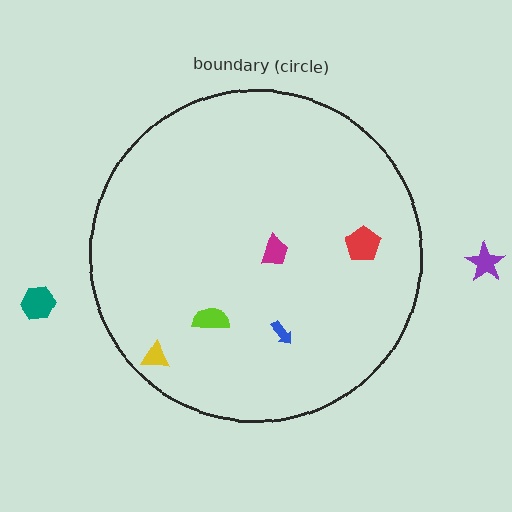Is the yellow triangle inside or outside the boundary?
Inside.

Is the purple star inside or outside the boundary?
Outside.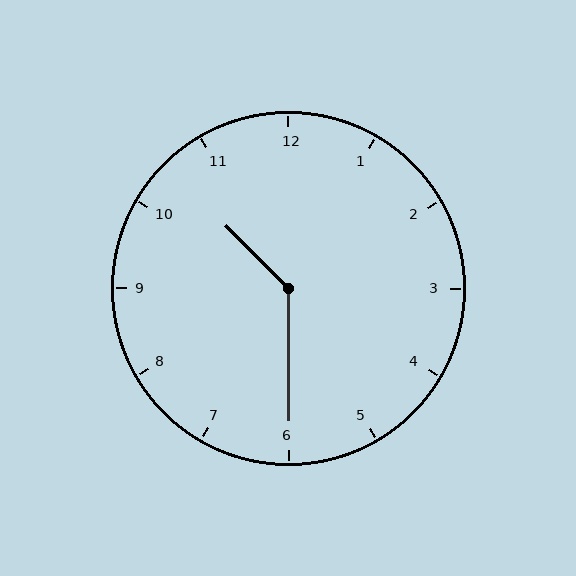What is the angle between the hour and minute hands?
Approximately 135 degrees.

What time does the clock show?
10:30.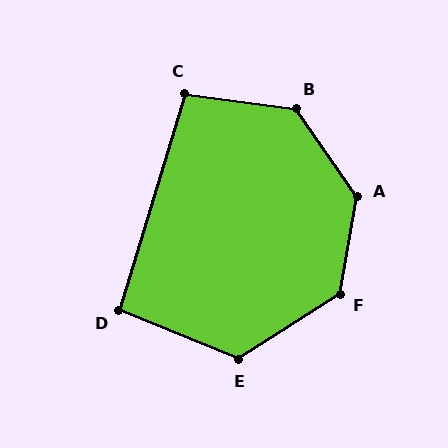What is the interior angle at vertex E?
Approximately 125 degrees (obtuse).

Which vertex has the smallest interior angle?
D, at approximately 95 degrees.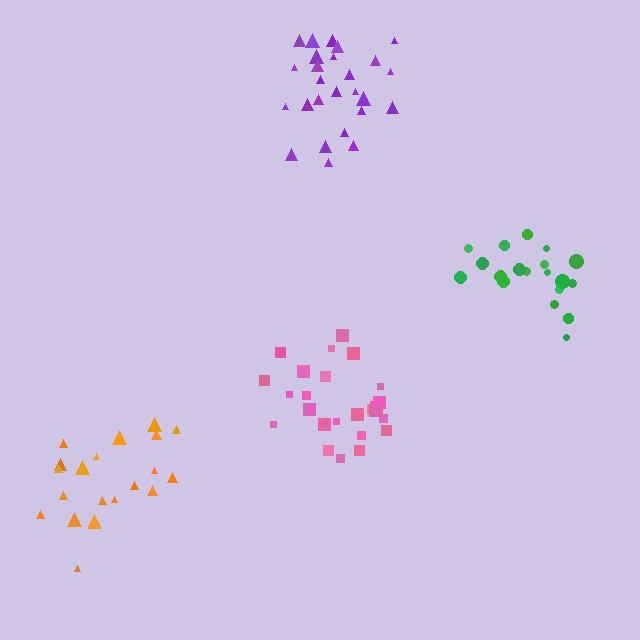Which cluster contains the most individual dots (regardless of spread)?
Purple (26).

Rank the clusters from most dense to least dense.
pink, purple, green, orange.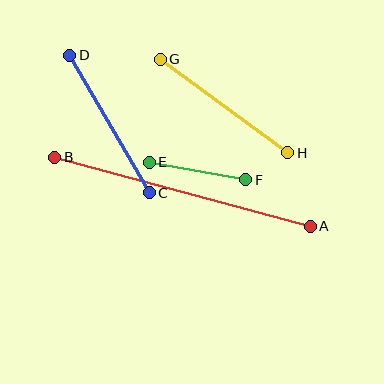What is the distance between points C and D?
The distance is approximately 158 pixels.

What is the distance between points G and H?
The distance is approximately 158 pixels.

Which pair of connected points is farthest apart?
Points A and B are farthest apart.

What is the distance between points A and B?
The distance is approximately 265 pixels.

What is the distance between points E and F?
The distance is approximately 98 pixels.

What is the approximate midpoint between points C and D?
The midpoint is at approximately (109, 124) pixels.